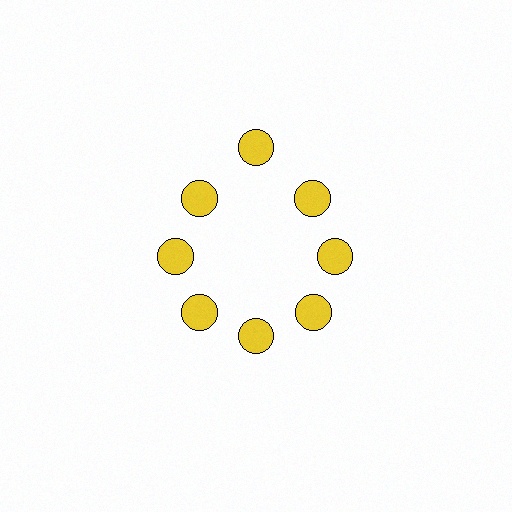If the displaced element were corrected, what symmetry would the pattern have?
It would have 8-fold rotational symmetry — the pattern would map onto itself every 45 degrees.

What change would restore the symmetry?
The symmetry would be restored by moving it inward, back onto the ring so that all 8 circles sit at equal angles and equal distance from the center.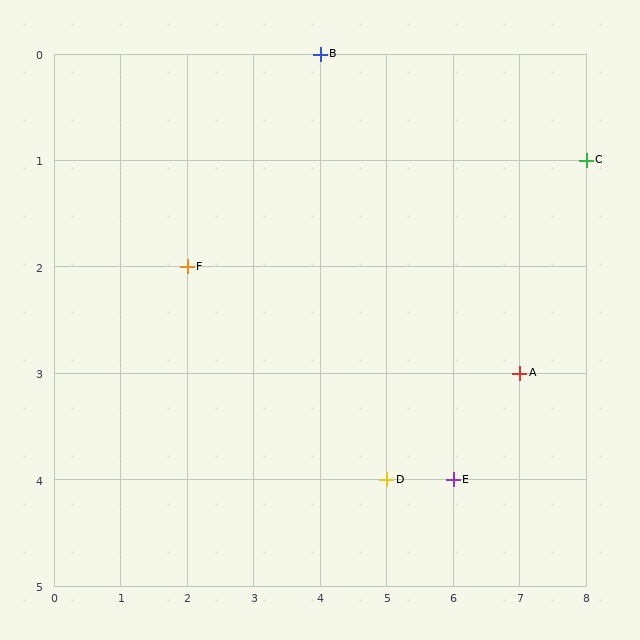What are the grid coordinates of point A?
Point A is at grid coordinates (7, 3).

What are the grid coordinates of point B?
Point B is at grid coordinates (4, 0).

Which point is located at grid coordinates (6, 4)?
Point E is at (6, 4).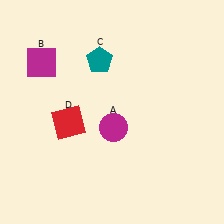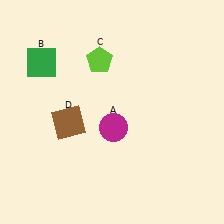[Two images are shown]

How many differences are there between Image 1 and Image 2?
There are 3 differences between the two images.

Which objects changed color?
B changed from magenta to green. C changed from teal to lime. D changed from red to brown.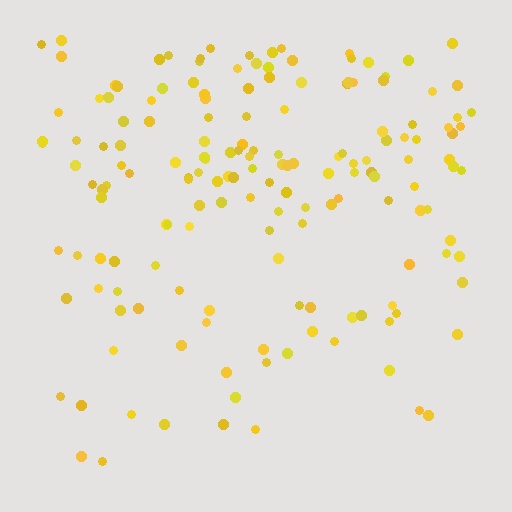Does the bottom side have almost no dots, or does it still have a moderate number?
Still a moderate number, just noticeably fewer than the top.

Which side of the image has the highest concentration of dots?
The top.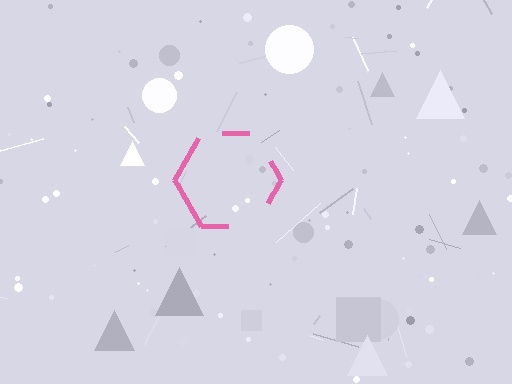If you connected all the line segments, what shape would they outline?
They would outline a hexagon.